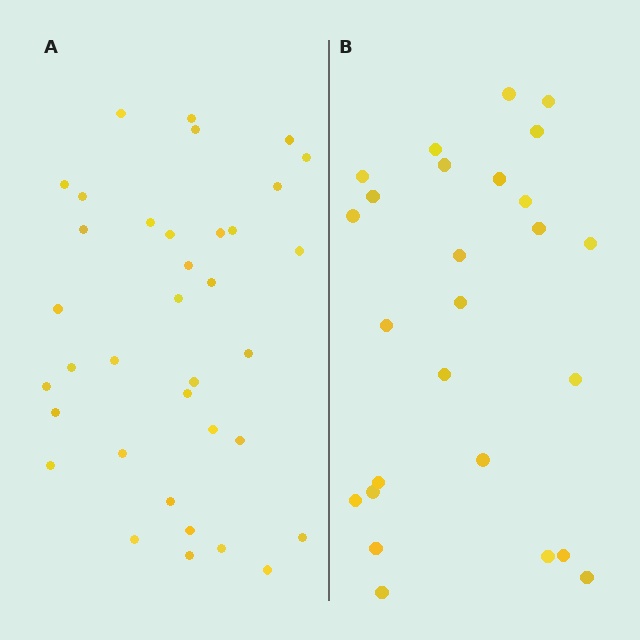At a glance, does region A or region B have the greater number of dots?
Region A (the left region) has more dots.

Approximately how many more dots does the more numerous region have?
Region A has roughly 10 or so more dots than region B.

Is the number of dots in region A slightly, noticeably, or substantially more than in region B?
Region A has noticeably more, but not dramatically so. The ratio is roughly 1.4 to 1.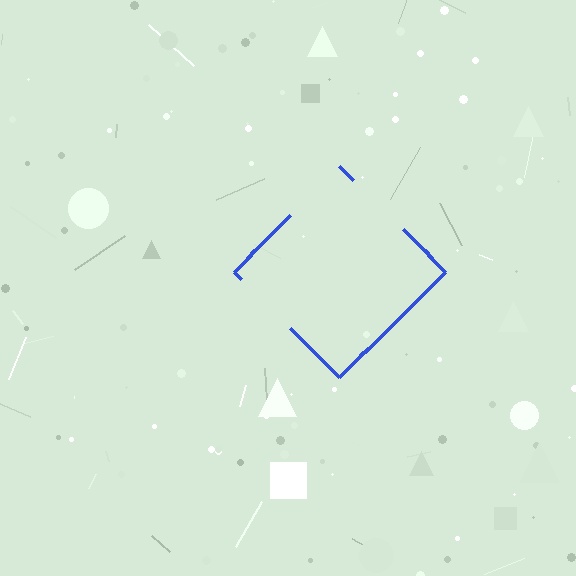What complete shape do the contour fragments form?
The contour fragments form a diamond.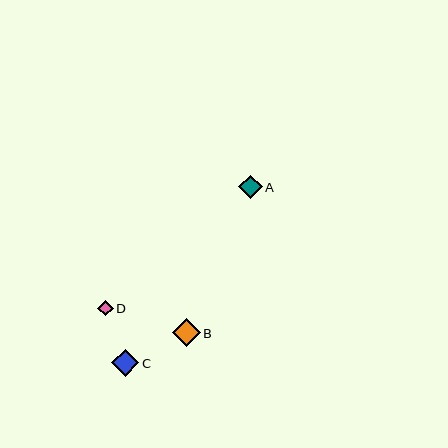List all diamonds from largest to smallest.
From largest to smallest: B, C, A, D.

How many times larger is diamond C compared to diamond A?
Diamond C is approximately 1.1 times the size of diamond A.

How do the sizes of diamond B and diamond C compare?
Diamond B and diamond C are approximately the same size.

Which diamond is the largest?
Diamond B is the largest with a size of approximately 28 pixels.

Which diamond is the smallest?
Diamond D is the smallest with a size of approximately 15 pixels.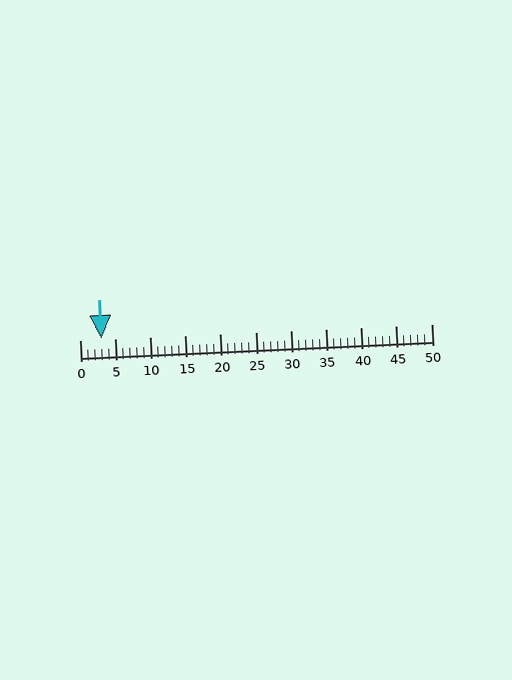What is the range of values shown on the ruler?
The ruler shows values from 0 to 50.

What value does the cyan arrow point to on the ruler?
The cyan arrow points to approximately 3.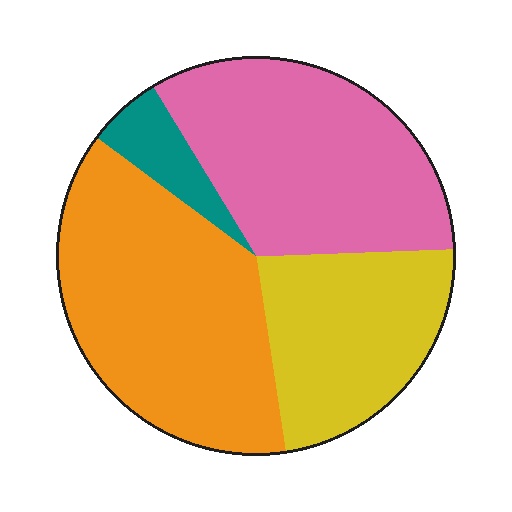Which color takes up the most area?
Orange, at roughly 40%.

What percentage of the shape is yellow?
Yellow covers 23% of the shape.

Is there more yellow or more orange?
Orange.